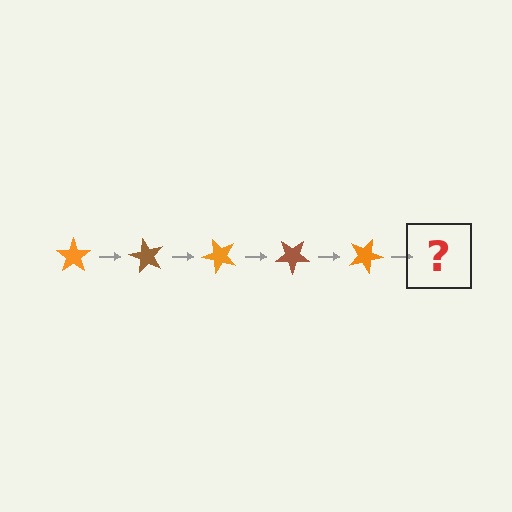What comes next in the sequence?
The next element should be a brown star, rotated 300 degrees from the start.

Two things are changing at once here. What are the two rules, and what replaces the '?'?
The two rules are that it rotates 60 degrees each step and the color cycles through orange and brown. The '?' should be a brown star, rotated 300 degrees from the start.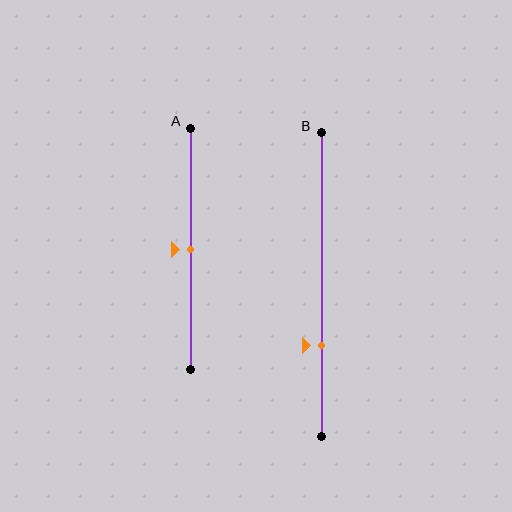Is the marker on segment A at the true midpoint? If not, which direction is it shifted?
Yes, the marker on segment A is at the true midpoint.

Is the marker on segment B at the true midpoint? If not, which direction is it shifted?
No, the marker on segment B is shifted downward by about 20% of the segment length.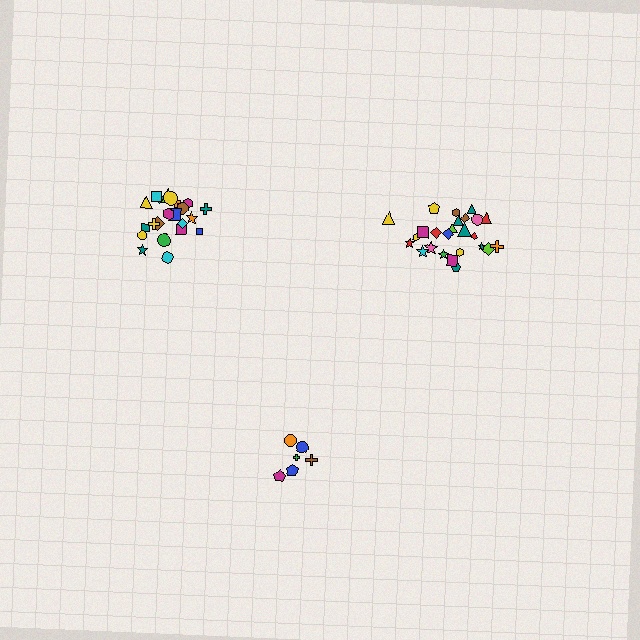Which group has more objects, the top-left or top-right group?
The top-right group.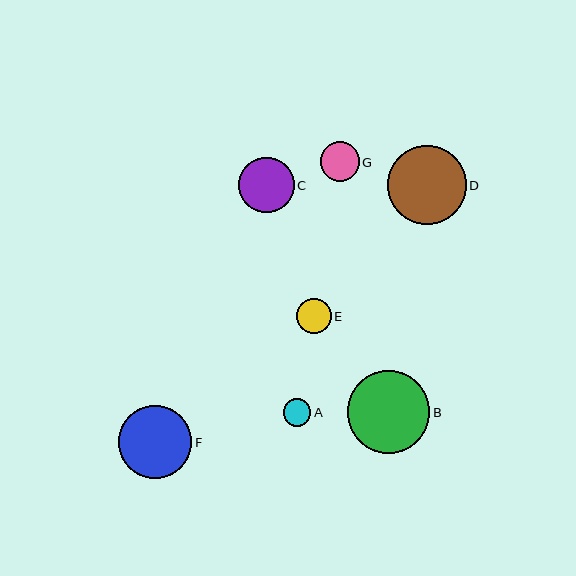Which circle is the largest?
Circle B is the largest with a size of approximately 82 pixels.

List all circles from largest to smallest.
From largest to smallest: B, D, F, C, G, E, A.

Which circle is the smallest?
Circle A is the smallest with a size of approximately 28 pixels.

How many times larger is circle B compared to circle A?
Circle B is approximately 3.0 times the size of circle A.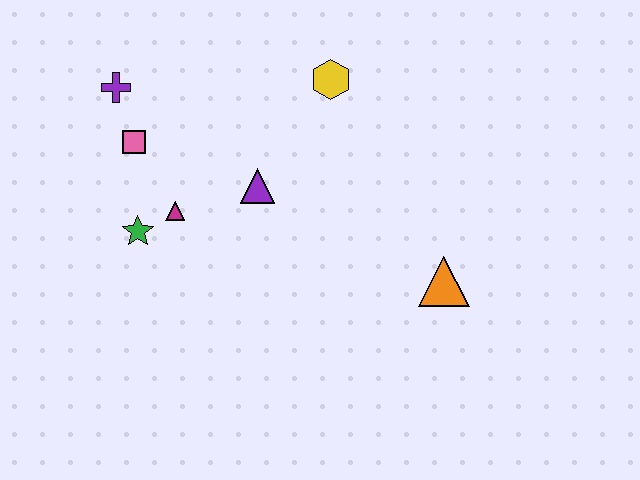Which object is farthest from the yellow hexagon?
The green star is farthest from the yellow hexagon.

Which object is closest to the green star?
The magenta triangle is closest to the green star.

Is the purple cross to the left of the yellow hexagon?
Yes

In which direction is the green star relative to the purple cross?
The green star is below the purple cross.